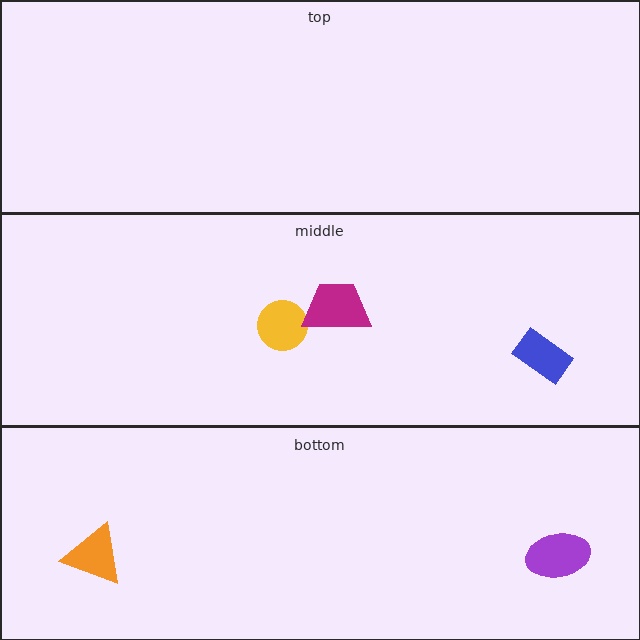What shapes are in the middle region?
The blue rectangle, the yellow circle, the magenta trapezoid.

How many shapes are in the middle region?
3.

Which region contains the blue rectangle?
The middle region.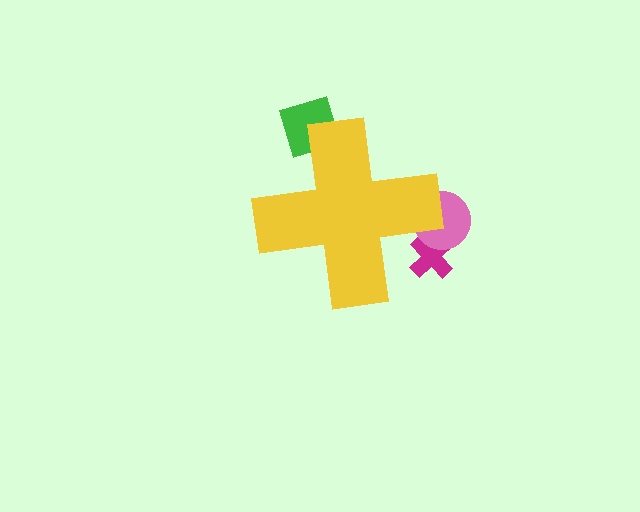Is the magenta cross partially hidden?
Yes, the magenta cross is partially hidden behind the yellow cross.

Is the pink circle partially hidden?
Yes, the pink circle is partially hidden behind the yellow cross.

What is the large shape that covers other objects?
A yellow cross.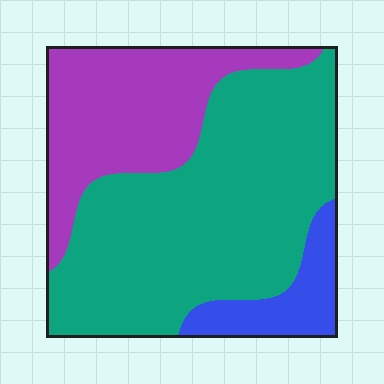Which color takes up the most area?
Teal, at roughly 60%.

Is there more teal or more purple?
Teal.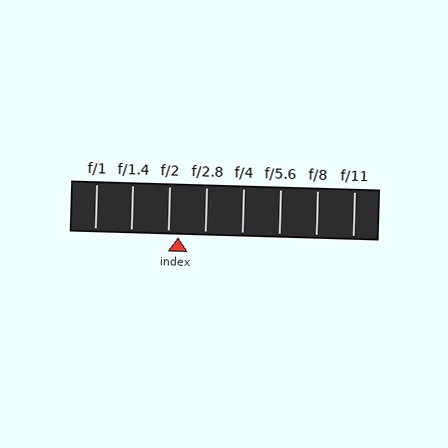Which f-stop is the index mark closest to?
The index mark is closest to f/2.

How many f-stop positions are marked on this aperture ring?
There are 8 f-stop positions marked.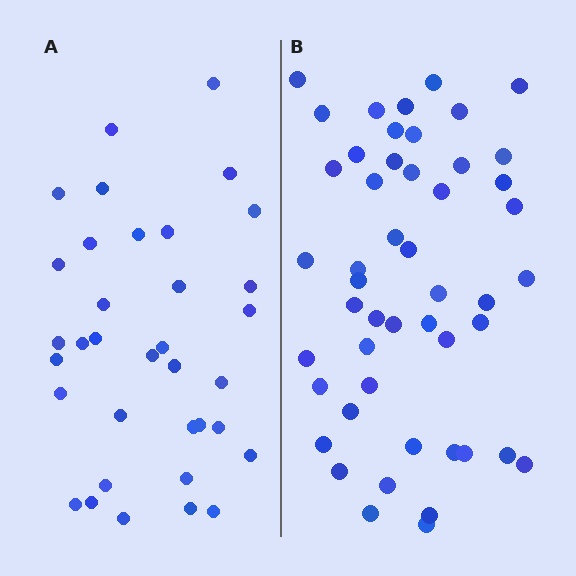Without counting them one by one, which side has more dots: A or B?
Region B (the right region) has more dots.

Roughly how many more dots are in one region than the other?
Region B has approximately 15 more dots than region A.